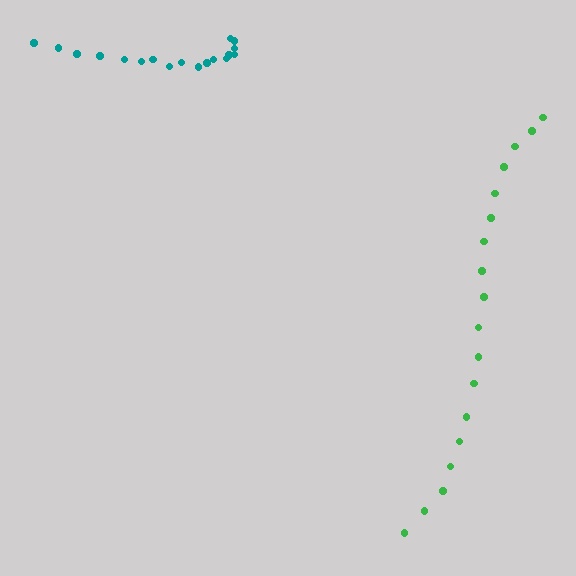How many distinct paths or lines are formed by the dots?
There are 2 distinct paths.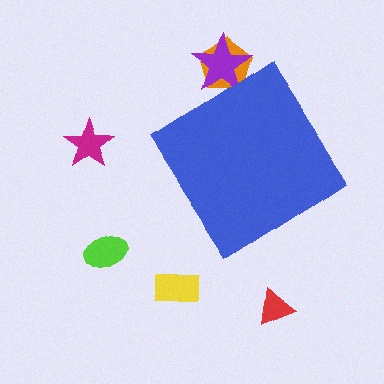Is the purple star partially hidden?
Yes, the purple star is partially hidden behind the blue diamond.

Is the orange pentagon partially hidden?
Yes, the orange pentagon is partially hidden behind the blue diamond.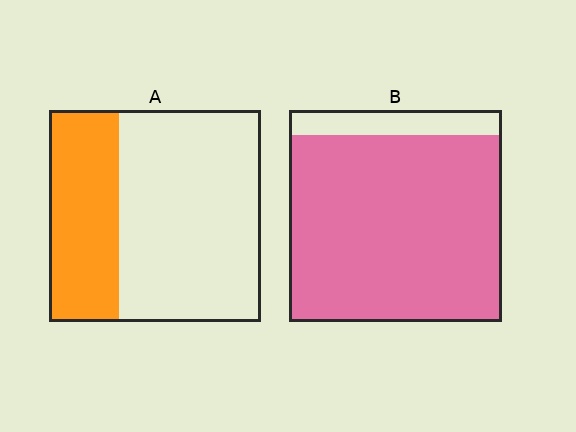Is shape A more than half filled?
No.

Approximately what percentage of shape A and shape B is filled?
A is approximately 35% and B is approximately 90%.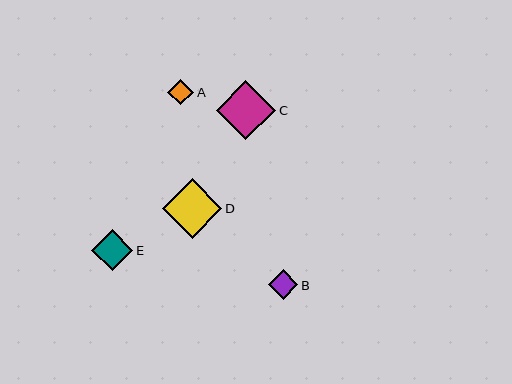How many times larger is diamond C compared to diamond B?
Diamond C is approximately 2.0 times the size of diamond B.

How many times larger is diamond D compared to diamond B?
Diamond D is approximately 2.0 times the size of diamond B.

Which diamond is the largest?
Diamond D is the largest with a size of approximately 60 pixels.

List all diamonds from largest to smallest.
From largest to smallest: D, C, E, B, A.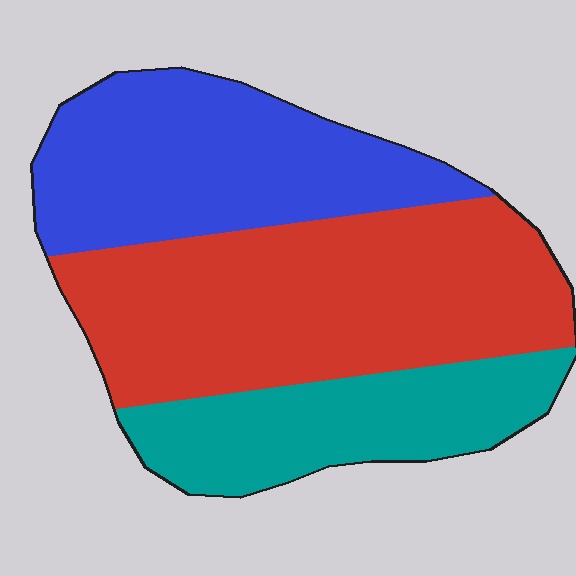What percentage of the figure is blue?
Blue covers about 30% of the figure.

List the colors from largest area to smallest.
From largest to smallest: red, blue, teal.